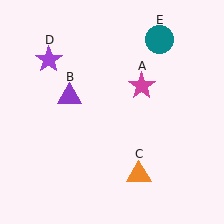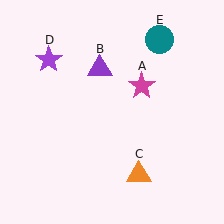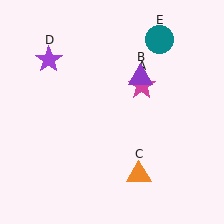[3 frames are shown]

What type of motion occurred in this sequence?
The purple triangle (object B) rotated clockwise around the center of the scene.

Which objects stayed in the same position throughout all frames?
Magenta star (object A) and orange triangle (object C) and purple star (object D) and teal circle (object E) remained stationary.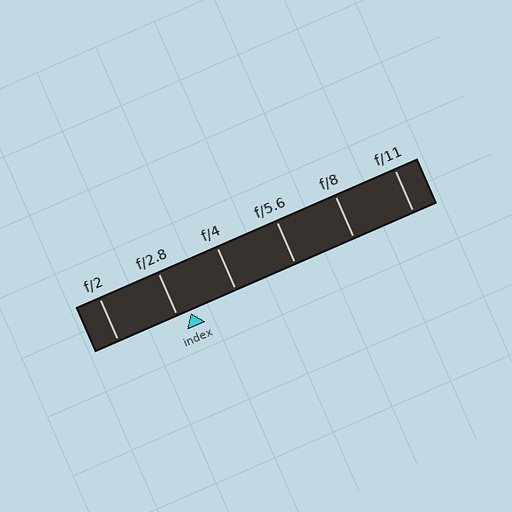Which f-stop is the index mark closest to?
The index mark is closest to f/2.8.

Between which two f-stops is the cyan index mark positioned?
The index mark is between f/2.8 and f/4.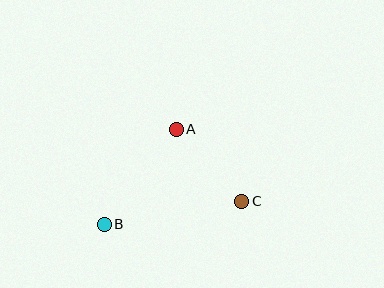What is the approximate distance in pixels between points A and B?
The distance between A and B is approximately 120 pixels.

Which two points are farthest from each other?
Points B and C are farthest from each other.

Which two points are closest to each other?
Points A and C are closest to each other.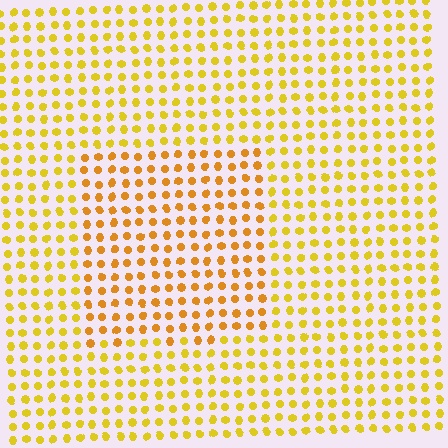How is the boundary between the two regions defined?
The boundary is defined purely by a slight shift in hue (about 20 degrees). Spacing, size, and orientation are identical on both sides.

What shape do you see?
I see a rectangle.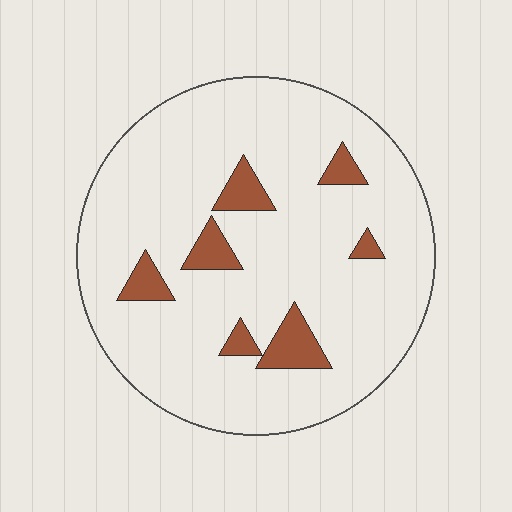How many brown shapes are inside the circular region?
7.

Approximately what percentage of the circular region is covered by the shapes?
Approximately 10%.